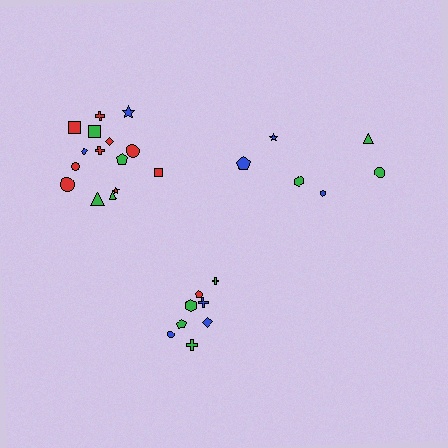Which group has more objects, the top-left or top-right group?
The top-left group.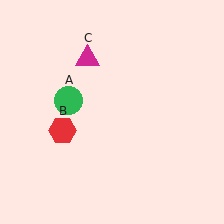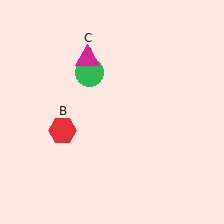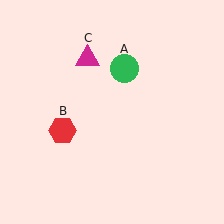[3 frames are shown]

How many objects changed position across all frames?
1 object changed position: green circle (object A).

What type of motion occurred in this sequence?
The green circle (object A) rotated clockwise around the center of the scene.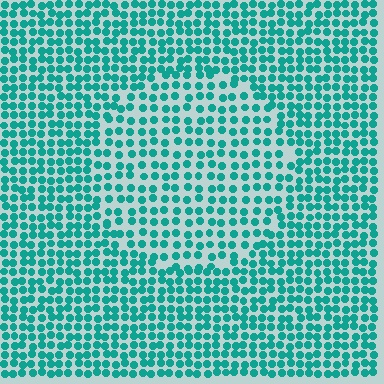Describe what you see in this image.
The image contains small teal elements arranged at two different densities. A circle-shaped region is visible where the elements are less densely packed than the surrounding area.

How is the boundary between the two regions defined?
The boundary is defined by a change in element density (approximately 1.5x ratio). All elements are the same color, size, and shape.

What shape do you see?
I see a circle.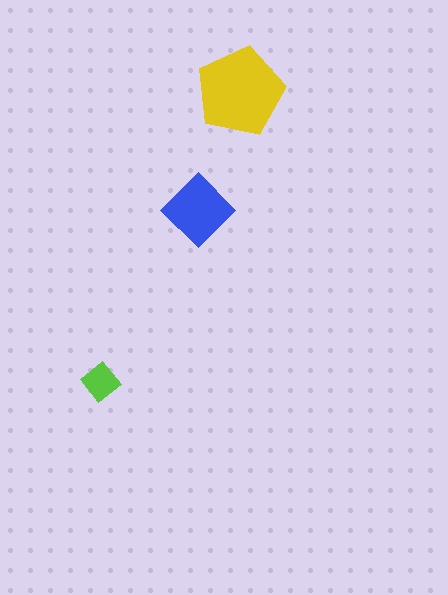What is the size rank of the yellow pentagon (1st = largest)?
1st.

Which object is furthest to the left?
The lime diamond is leftmost.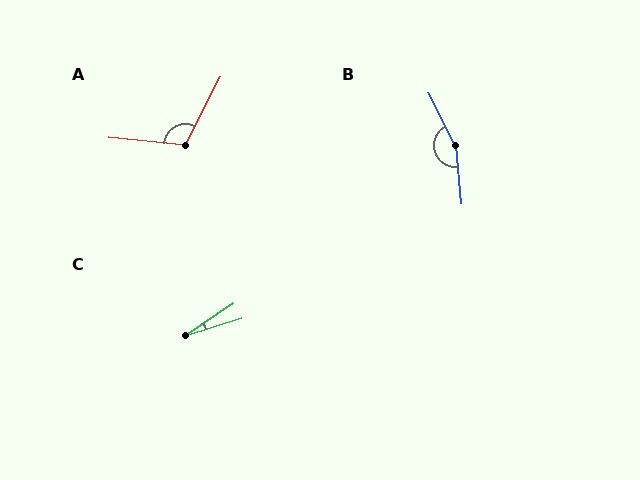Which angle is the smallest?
C, at approximately 17 degrees.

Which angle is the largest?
B, at approximately 158 degrees.